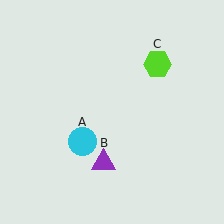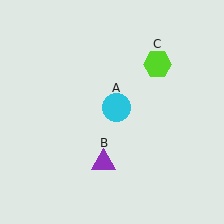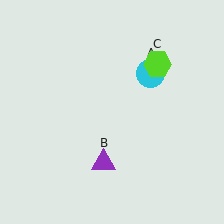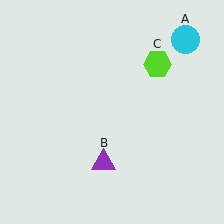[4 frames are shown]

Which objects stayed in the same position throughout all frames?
Purple triangle (object B) and lime hexagon (object C) remained stationary.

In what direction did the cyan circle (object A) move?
The cyan circle (object A) moved up and to the right.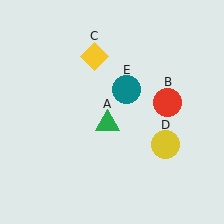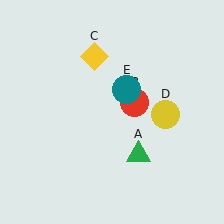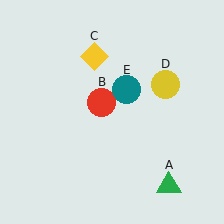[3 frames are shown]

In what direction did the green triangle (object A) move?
The green triangle (object A) moved down and to the right.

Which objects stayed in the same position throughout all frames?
Yellow diamond (object C) and teal circle (object E) remained stationary.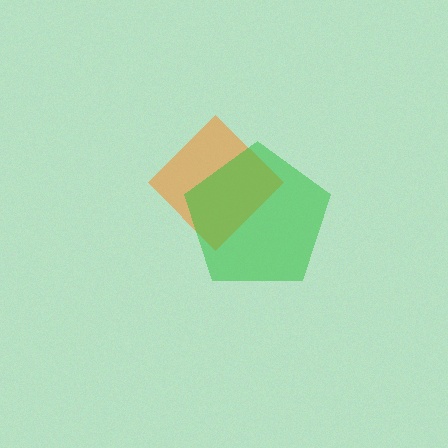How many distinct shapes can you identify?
There are 2 distinct shapes: an orange diamond, a green pentagon.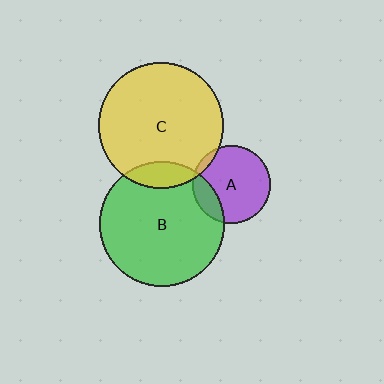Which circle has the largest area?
Circle C (yellow).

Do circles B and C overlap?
Yes.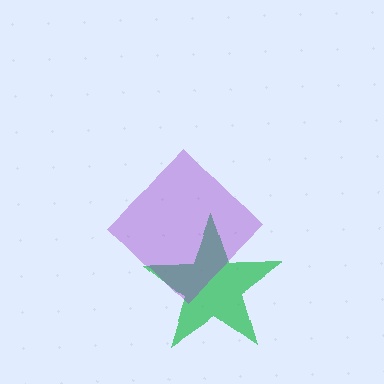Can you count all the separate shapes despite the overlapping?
Yes, there are 2 separate shapes.